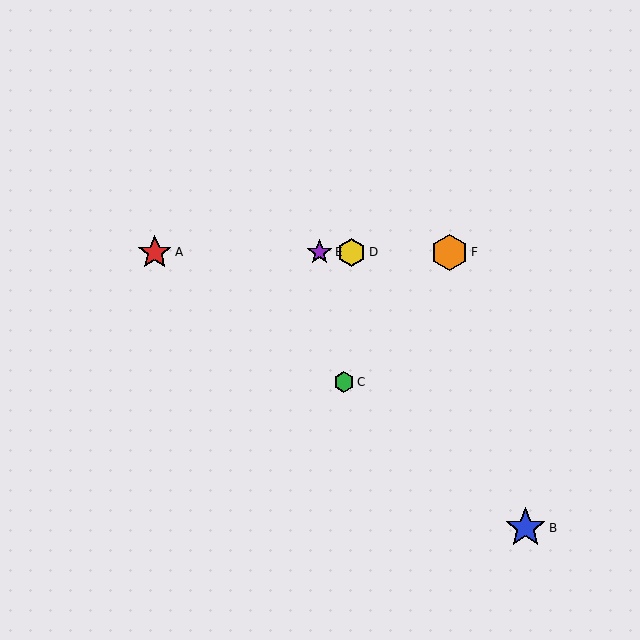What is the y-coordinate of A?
Object A is at y≈252.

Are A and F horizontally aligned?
Yes, both are at y≈252.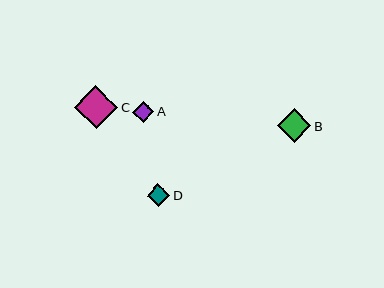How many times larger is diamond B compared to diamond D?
Diamond B is approximately 1.5 times the size of diamond D.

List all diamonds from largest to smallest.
From largest to smallest: C, B, D, A.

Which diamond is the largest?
Diamond C is the largest with a size of approximately 43 pixels.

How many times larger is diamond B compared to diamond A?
Diamond B is approximately 1.6 times the size of diamond A.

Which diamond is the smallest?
Diamond A is the smallest with a size of approximately 21 pixels.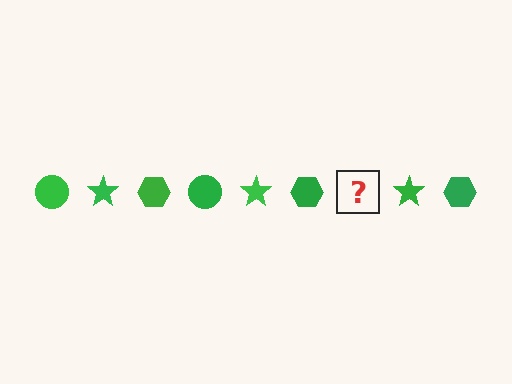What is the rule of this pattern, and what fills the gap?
The rule is that the pattern cycles through circle, star, hexagon shapes in green. The gap should be filled with a green circle.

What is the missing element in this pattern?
The missing element is a green circle.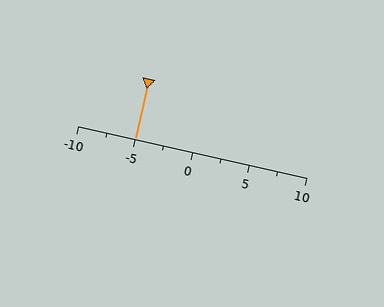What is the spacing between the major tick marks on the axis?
The major ticks are spaced 5 apart.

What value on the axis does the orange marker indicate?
The marker indicates approximately -5.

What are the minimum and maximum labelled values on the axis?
The axis runs from -10 to 10.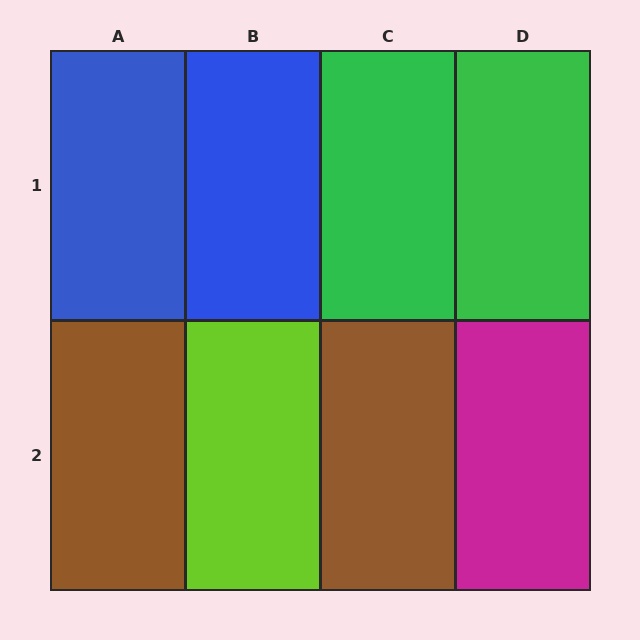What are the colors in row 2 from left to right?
Brown, lime, brown, magenta.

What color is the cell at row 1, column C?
Green.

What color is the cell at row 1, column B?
Blue.